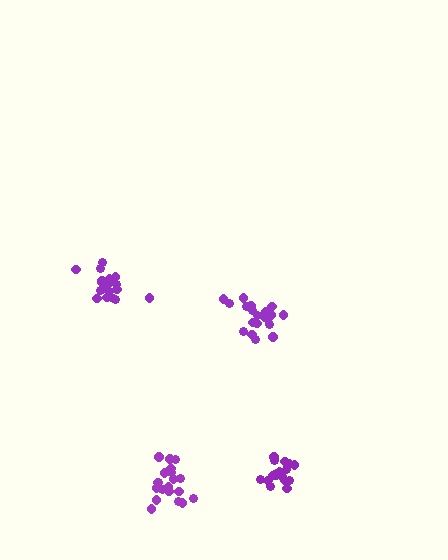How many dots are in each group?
Group 1: 19 dots, Group 2: 17 dots, Group 3: 20 dots, Group 4: 20 dots (76 total).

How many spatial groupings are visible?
There are 4 spatial groupings.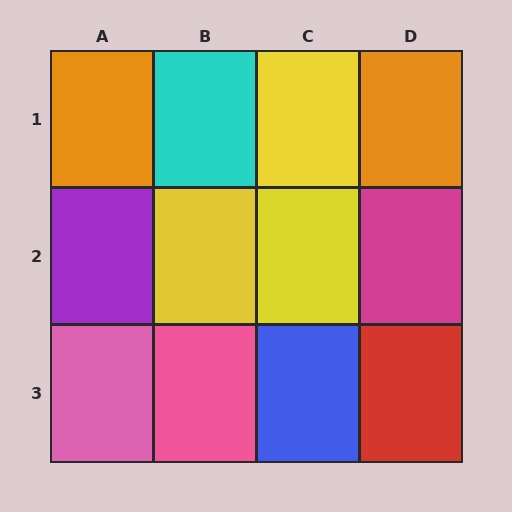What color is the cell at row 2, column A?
Purple.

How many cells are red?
1 cell is red.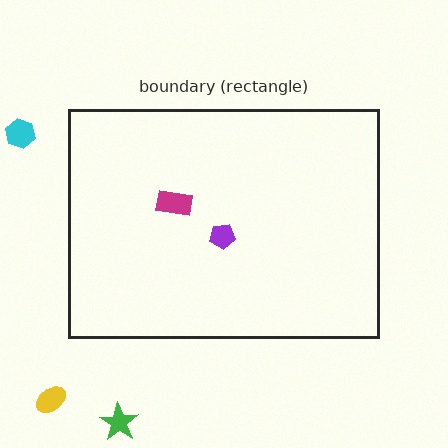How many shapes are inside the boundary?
2 inside, 3 outside.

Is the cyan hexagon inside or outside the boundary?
Outside.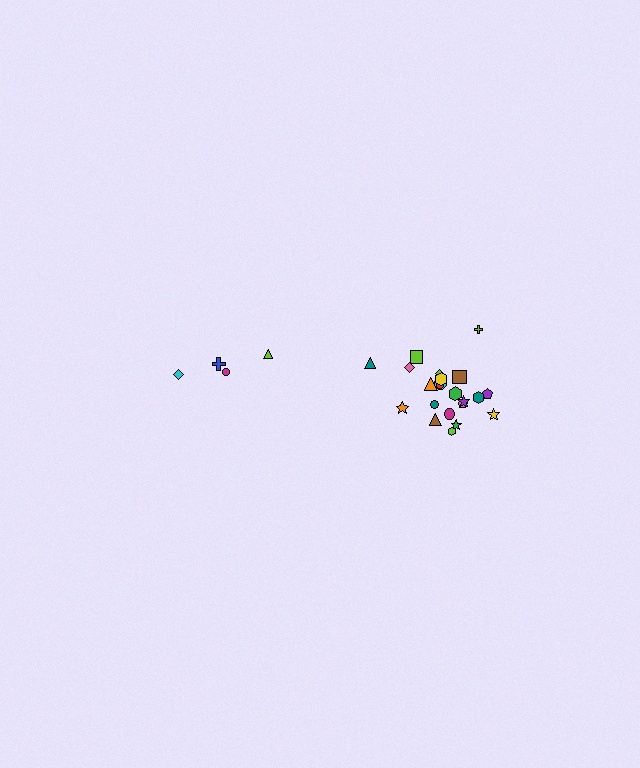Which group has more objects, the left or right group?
The right group.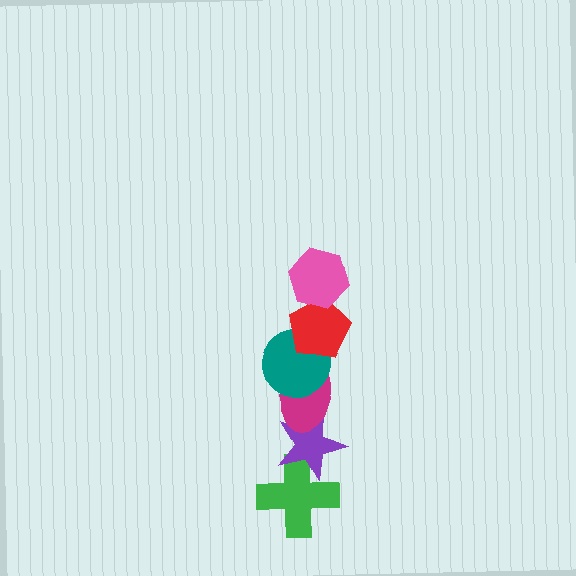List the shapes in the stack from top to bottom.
From top to bottom: the pink hexagon, the red pentagon, the teal circle, the magenta ellipse, the purple star, the green cross.